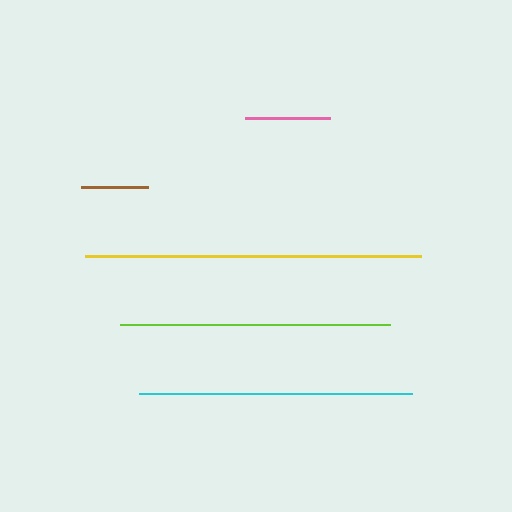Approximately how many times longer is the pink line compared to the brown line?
The pink line is approximately 1.3 times the length of the brown line.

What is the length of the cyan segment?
The cyan segment is approximately 273 pixels long.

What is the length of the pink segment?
The pink segment is approximately 85 pixels long.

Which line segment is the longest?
The yellow line is the longest at approximately 336 pixels.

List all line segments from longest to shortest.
From longest to shortest: yellow, cyan, lime, pink, brown.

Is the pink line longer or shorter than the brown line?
The pink line is longer than the brown line.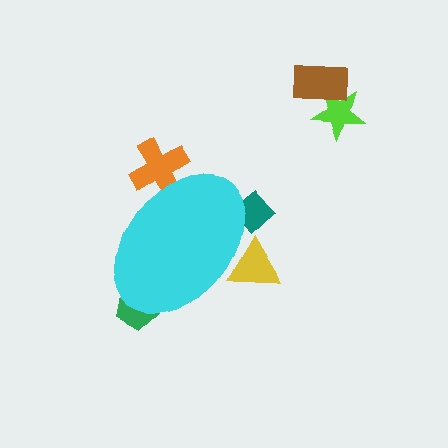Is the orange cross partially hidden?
Yes, the orange cross is partially hidden behind the cyan ellipse.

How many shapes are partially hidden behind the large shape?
4 shapes are partially hidden.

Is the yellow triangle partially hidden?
Yes, the yellow triangle is partially hidden behind the cyan ellipse.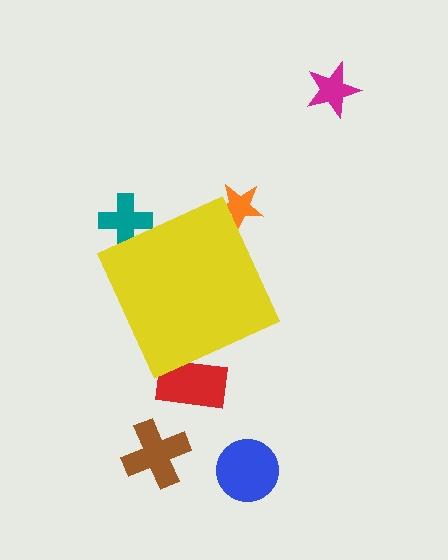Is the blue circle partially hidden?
No, the blue circle is fully visible.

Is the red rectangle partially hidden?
Yes, the red rectangle is partially hidden behind the yellow diamond.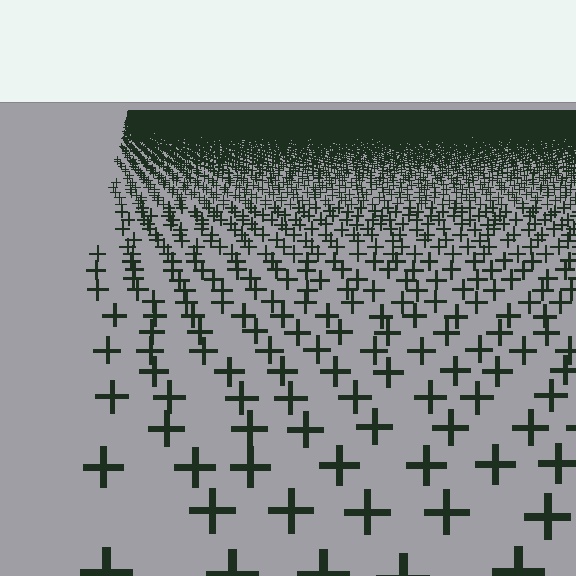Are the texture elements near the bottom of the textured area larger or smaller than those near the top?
Larger. Near the bottom, elements are closer to the viewer and appear at a bigger on-screen size.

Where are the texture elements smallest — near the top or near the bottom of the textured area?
Near the top.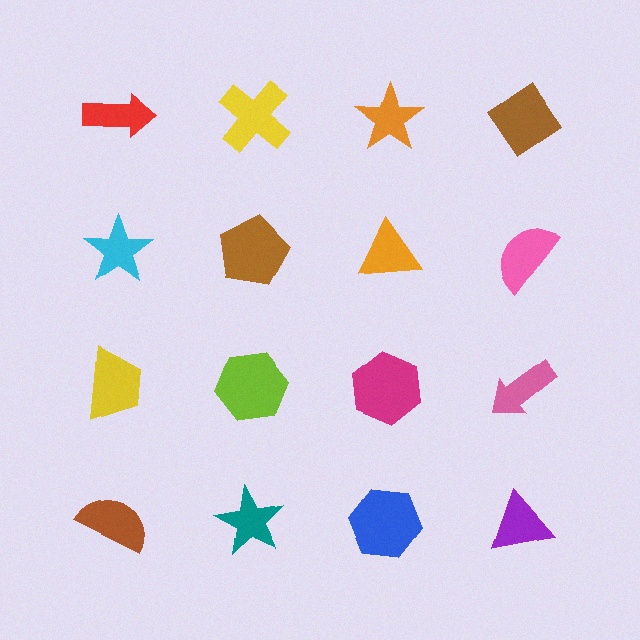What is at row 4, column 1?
A brown semicircle.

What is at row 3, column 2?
A lime hexagon.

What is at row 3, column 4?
A pink arrow.